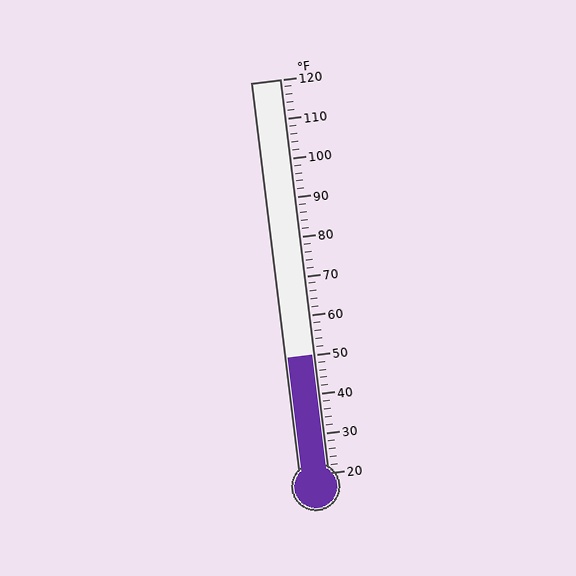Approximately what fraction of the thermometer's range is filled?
The thermometer is filled to approximately 30% of its range.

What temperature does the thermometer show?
The thermometer shows approximately 50°F.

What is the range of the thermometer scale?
The thermometer scale ranges from 20°F to 120°F.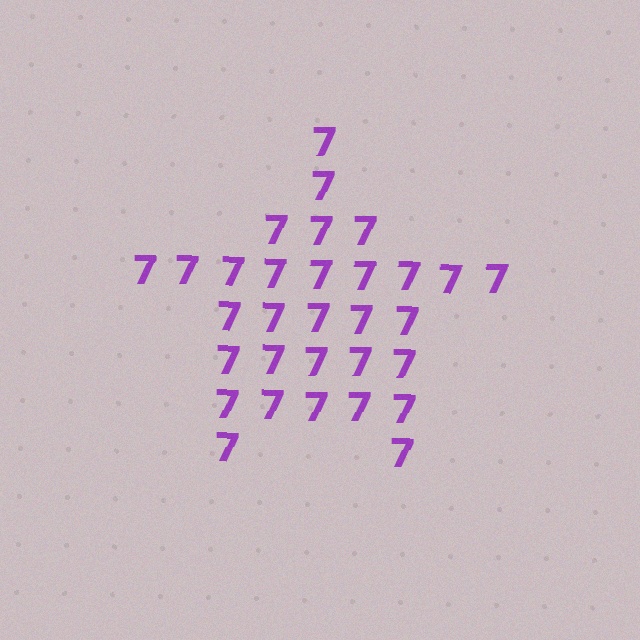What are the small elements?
The small elements are digit 7's.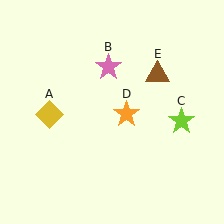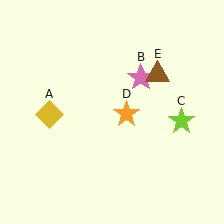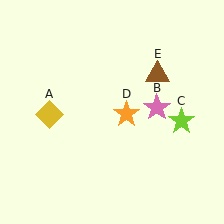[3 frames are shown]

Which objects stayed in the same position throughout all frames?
Yellow diamond (object A) and lime star (object C) and orange star (object D) and brown triangle (object E) remained stationary.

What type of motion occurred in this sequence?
The pink star (object B) rotated clockwise around the center of the scene.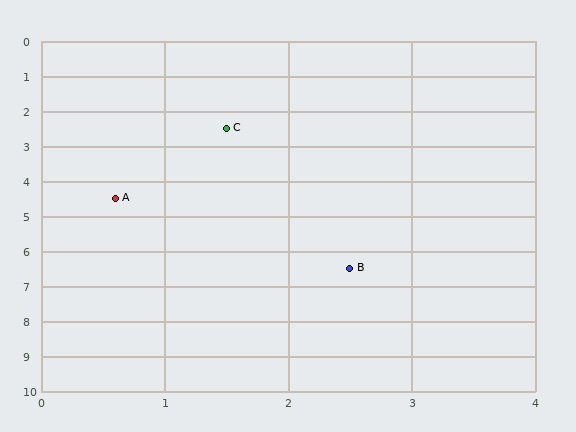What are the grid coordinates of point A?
Point A is at approximately (0.6, 4.5).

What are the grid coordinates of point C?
Point C is at approximately (1.5, 2.5).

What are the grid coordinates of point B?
Point B is at approximately (2.5, 6.5).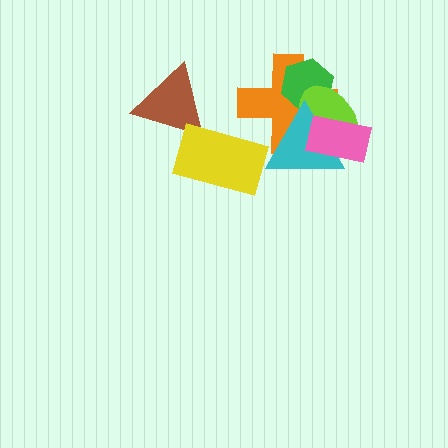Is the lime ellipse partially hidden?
Yes, it is partially covered by another shape.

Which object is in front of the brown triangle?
The yellow rectangle is in front of the brown triangle.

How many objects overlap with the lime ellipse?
4 objects overlap with the lime ellipse.